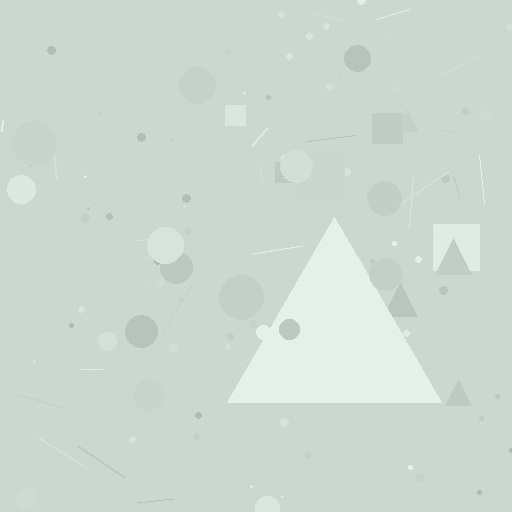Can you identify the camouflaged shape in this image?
The camouflaged shape is a triangle.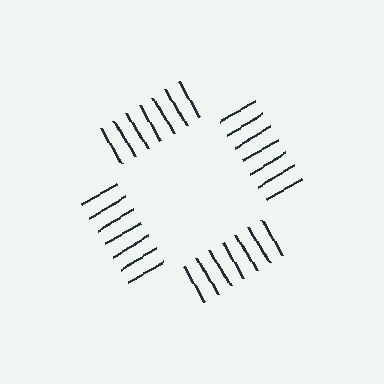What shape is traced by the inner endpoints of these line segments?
An illusory square — the line segments terminate on its edges but no continuous stroke is drawn.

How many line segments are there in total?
28 — 7 along each of the 4 edges.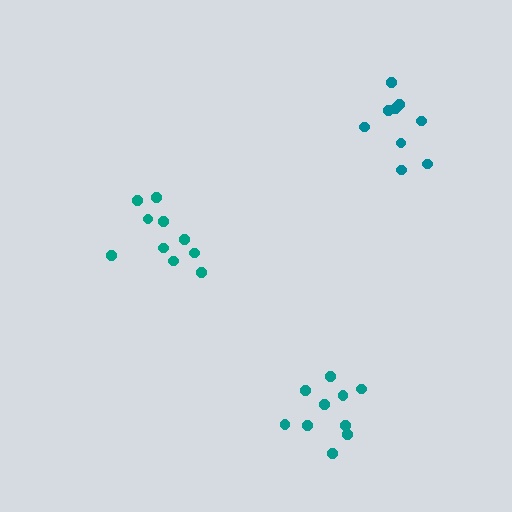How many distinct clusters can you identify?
There are 3 distinct clusters.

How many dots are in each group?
Group 1: 10 dots, Group 2: 9 dots, Group 3: 10 dots (29 total).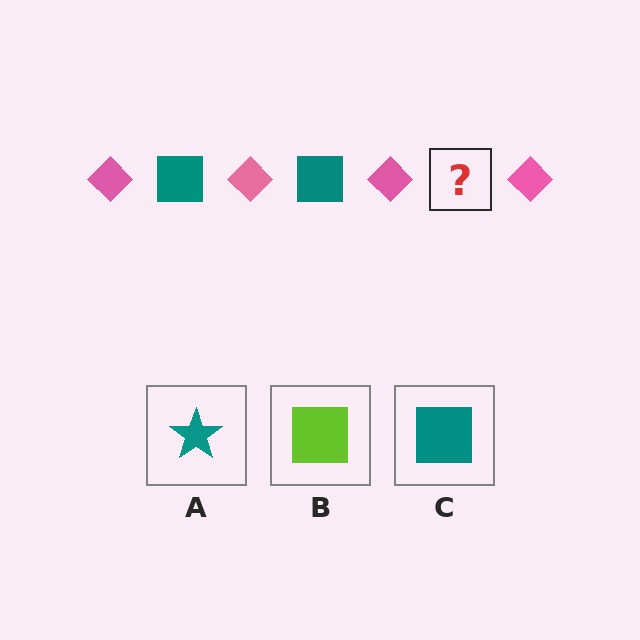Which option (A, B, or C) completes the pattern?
C.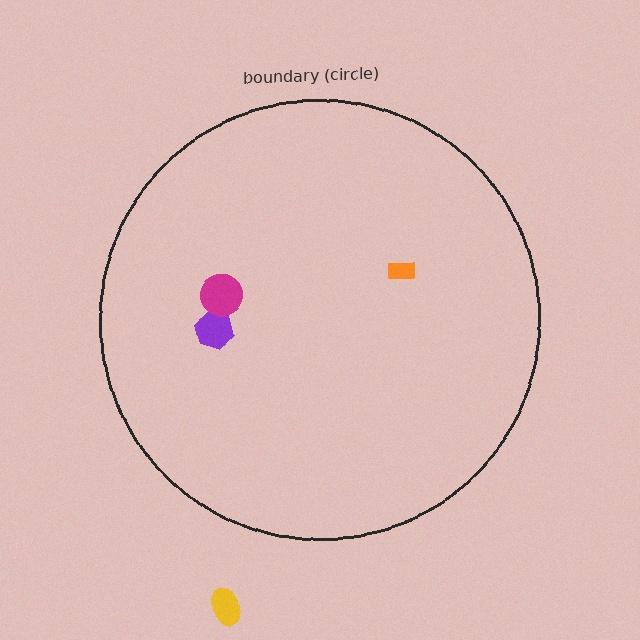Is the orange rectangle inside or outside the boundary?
Inside.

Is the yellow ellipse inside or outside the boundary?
Outside.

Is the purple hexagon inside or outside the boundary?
Inside.